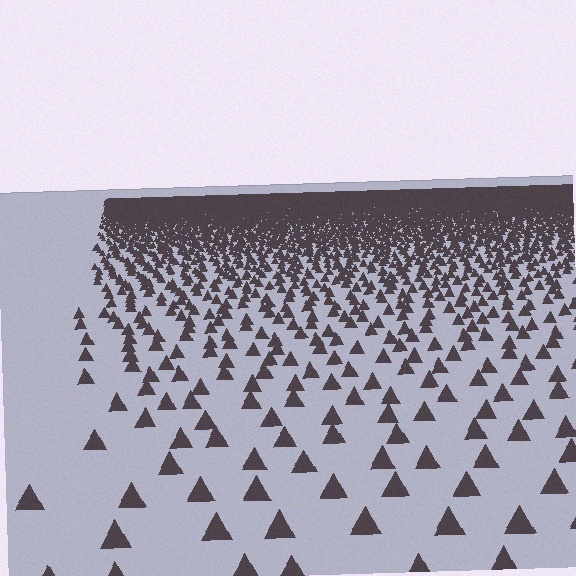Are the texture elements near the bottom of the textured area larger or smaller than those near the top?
Larger. Near the bottom, elements are closer to the viewer and appear at a bigger on-screen size.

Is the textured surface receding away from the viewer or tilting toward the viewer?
The surface is receding away from the viewer. Texture elements get smaller and denser toward the top.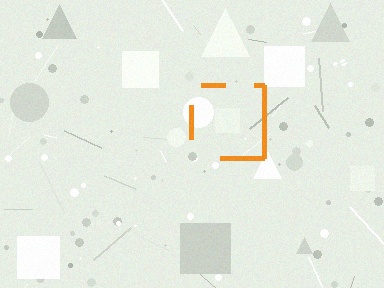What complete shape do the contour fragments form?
The contour fragments form a square.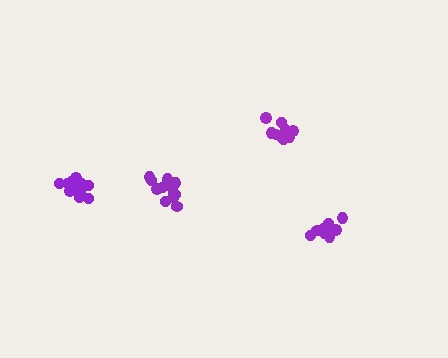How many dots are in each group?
Group 1: 11 dots, Group 2: 17 dots, Group 3: 11 dots, Group 4: 16 dots (55 total).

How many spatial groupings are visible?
There are 4 spatial groupings.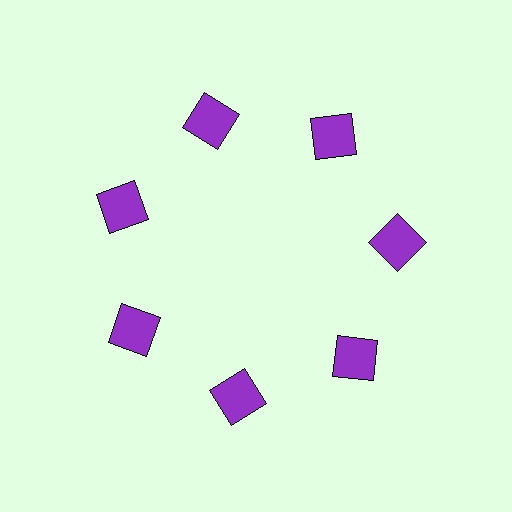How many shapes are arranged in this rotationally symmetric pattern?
There are 7 shapes, arranged in 7 groups of 1.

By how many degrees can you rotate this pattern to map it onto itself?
The pattern maps onto itself every 51 degrees of rotation.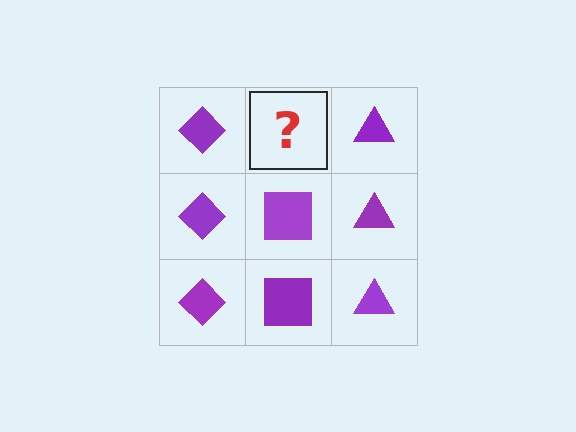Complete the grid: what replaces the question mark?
The question mark should be replaced with a purple square.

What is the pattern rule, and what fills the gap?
The rule is that each column has a consistent shape. The gap should be filled with a purple square.